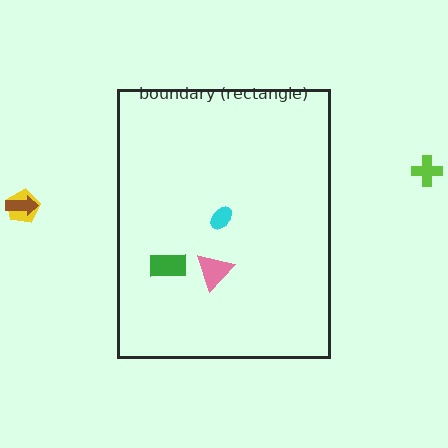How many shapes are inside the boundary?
3 inside, 3 outside.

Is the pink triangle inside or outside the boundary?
Inside.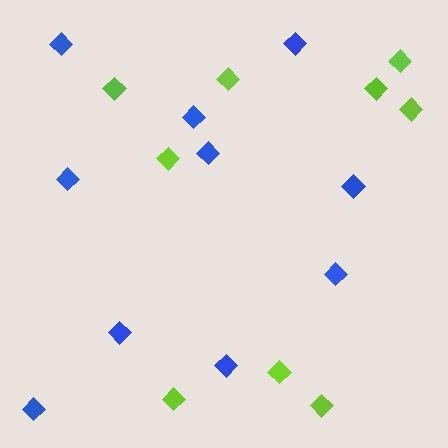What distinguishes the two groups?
There are 2 groups: one group of blue diamonds (10) and one group of lime diamonds (9).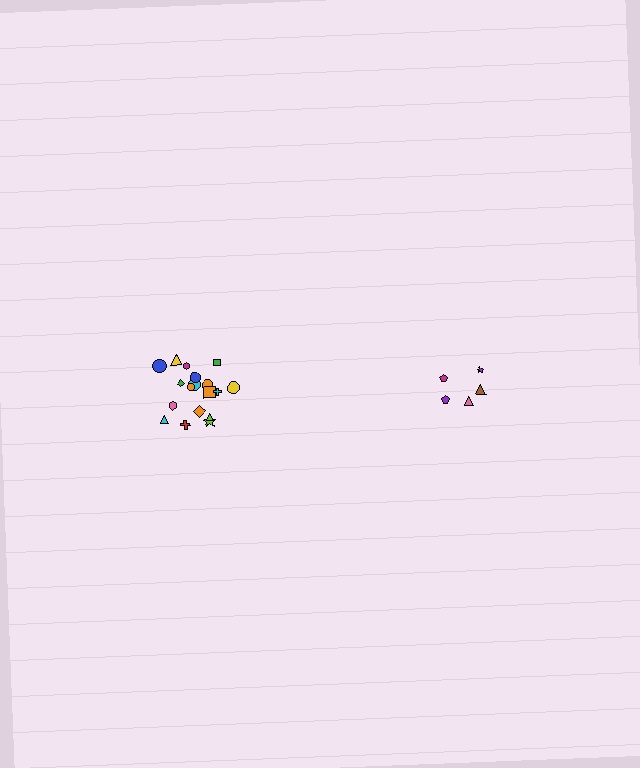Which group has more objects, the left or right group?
The left group.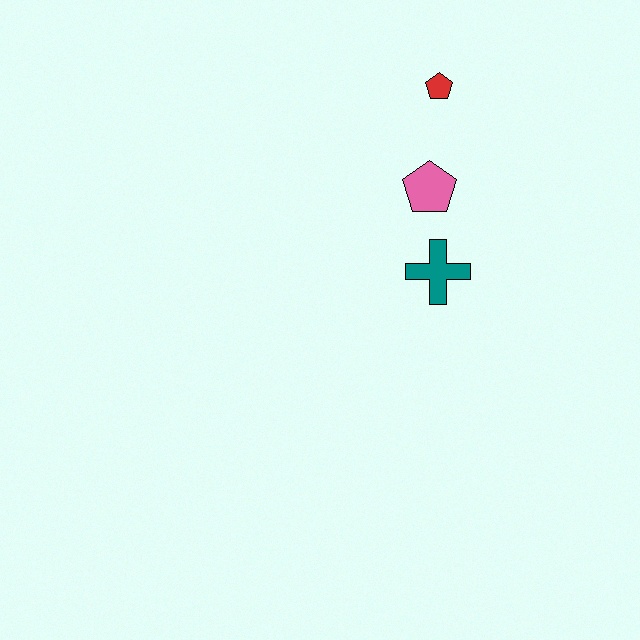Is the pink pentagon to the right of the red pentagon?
No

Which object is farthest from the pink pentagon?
The red pentagon is farthest from the pink pentagon.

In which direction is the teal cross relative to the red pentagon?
The teal cross is below the red pentagon.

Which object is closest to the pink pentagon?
The teal cross is closest to the pink pentagon.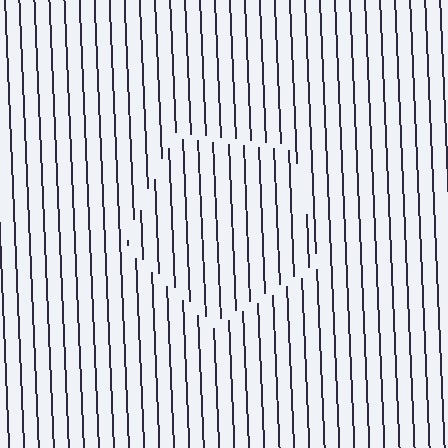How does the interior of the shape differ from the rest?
The interior of the shape contains the same grating, shifted by half a period — the contour is defined by the phase discontinuity where line-ends from the inner and outer gratings abut.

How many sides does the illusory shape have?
5 sides — the line-ends trace a pentagon.